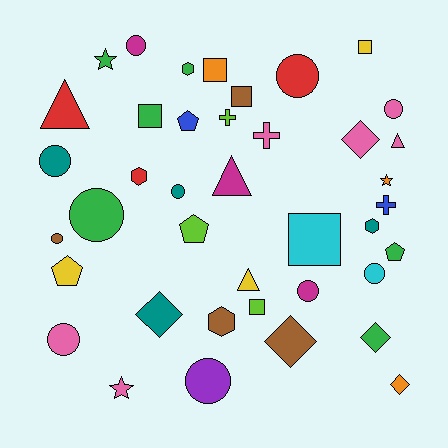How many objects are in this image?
There are 40 objects.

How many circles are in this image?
There are 11 circles.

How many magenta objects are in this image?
There are 3 magenta objects.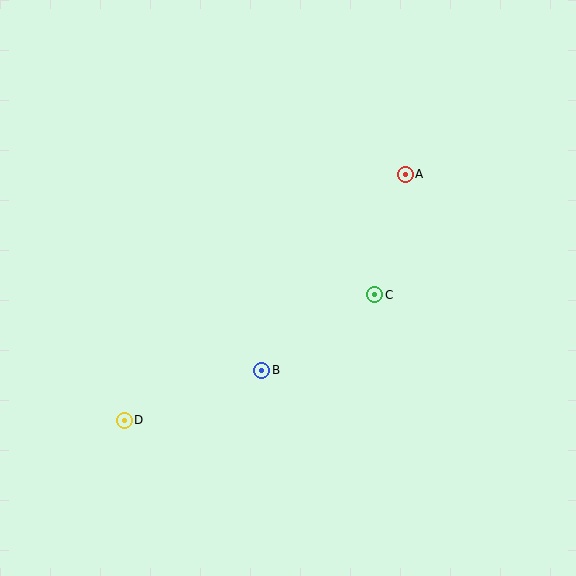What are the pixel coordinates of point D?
Point D is at (124, 420).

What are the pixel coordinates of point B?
Point B is at (262, 370).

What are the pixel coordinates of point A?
Point A is at (405, 174).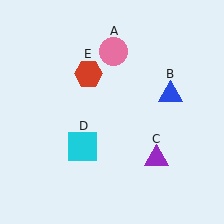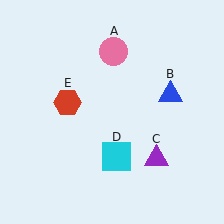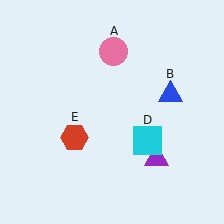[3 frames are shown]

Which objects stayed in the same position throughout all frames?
Pink circle (object A) and blue triangle (object B) and purple triangle (object C) remained stationary.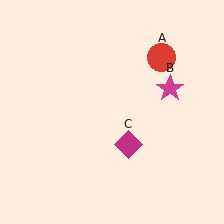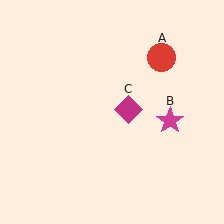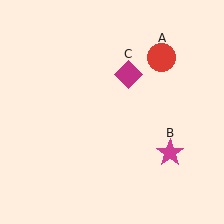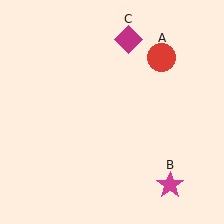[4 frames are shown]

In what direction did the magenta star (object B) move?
The magenta star (object B) moved down.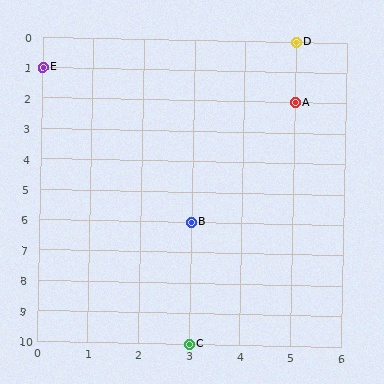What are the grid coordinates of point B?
Point B is at grid coordinates (3, 6).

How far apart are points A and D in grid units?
Points A and D are 2 rows apart.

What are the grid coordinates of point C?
Point C is at grid coordinates (3, 10).